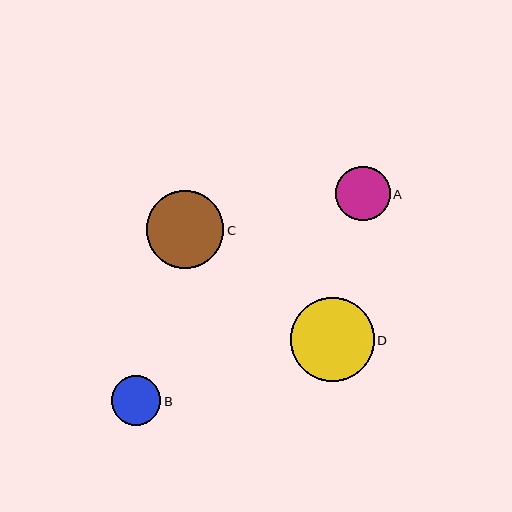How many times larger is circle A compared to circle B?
Circle A is approximately 1.1 times the size of circle B.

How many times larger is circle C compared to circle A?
Circle C is approximately 1.4 times the size of circle A.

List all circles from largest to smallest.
From largest to smallest: D, C, A, B.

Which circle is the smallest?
Circle B is the smallest with a size of approximately 49 pixels.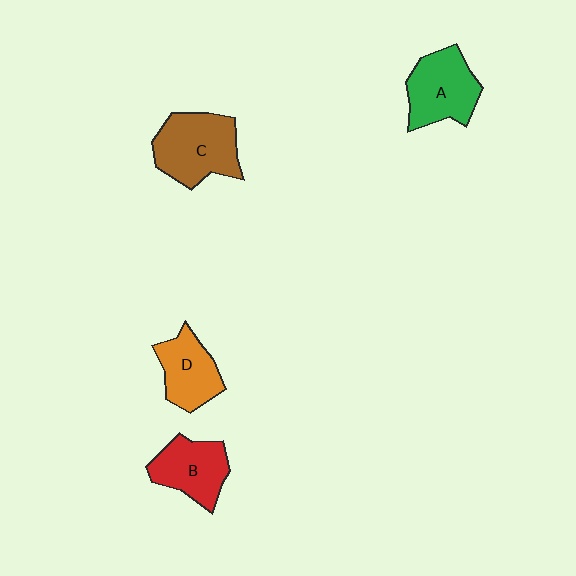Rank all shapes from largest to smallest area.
From largest to smallest: C (brown), A (green), B (red), D (orange).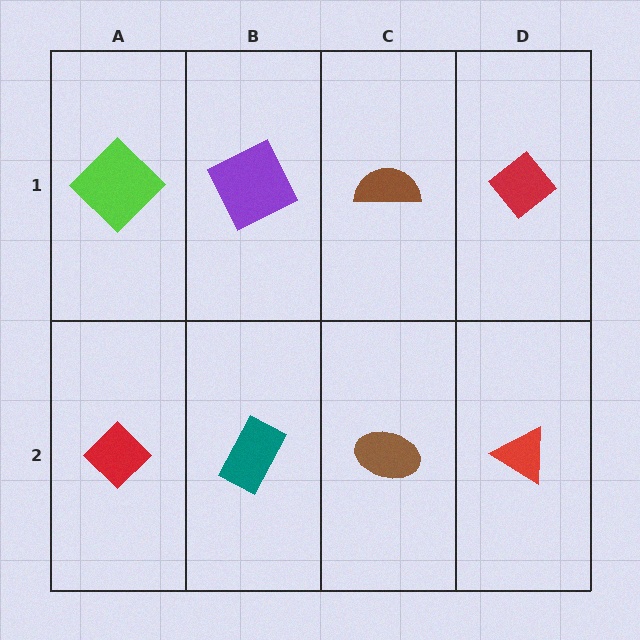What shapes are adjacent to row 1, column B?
A teal rectangle (row 2, column B), a lime diamond (row 1, column A), a brown semicircle (row 1, column C).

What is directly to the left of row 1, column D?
A brown semicircle.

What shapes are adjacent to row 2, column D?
A red diamond (row 1, column D), a brown ellipse (row 2, column C).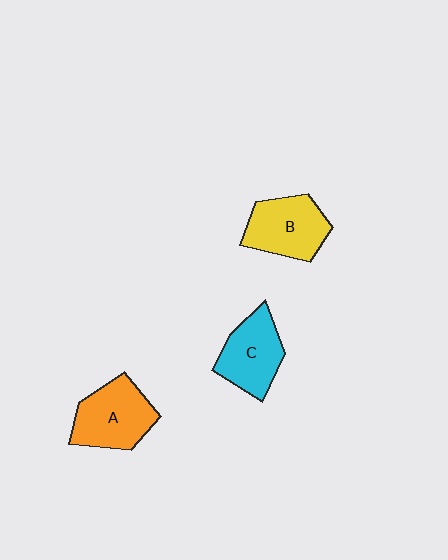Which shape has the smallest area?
Shape C (cyan).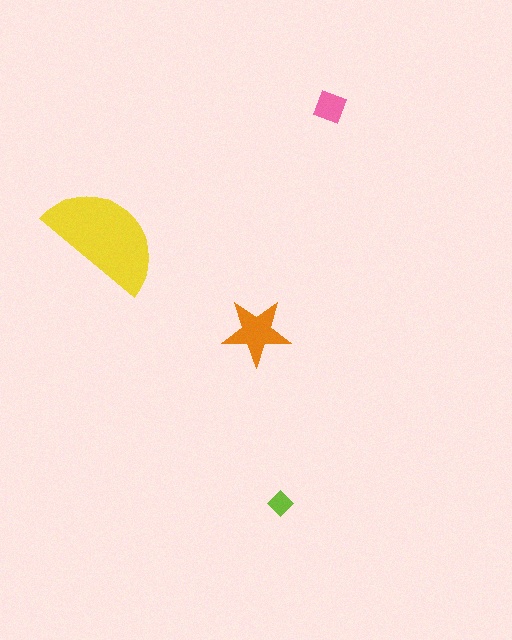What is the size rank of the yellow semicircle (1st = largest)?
1st.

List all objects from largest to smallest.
The yellow semicircle, the orange star, the pink square, the lime diamond.